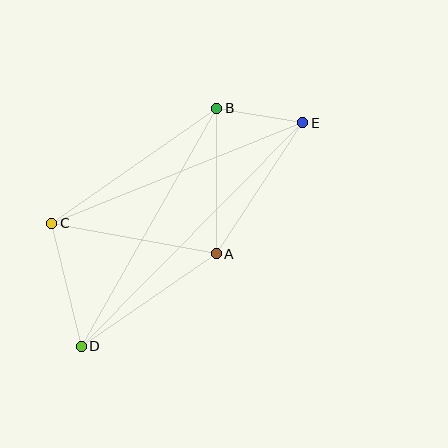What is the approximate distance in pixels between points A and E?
The distance between A and E is approximately 157 pixels.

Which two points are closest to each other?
Points B and E are closest to each other.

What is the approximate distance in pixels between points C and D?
The distance between C and D is approximately 126 pixels.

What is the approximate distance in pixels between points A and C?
The distance between A and C is approximately 168 pixels.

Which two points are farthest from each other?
Points D and E are farthest from each other.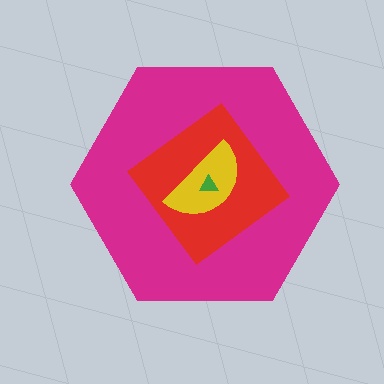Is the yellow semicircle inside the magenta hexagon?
Yes.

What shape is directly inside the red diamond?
The yellow semicircle.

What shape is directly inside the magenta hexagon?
The red diamond.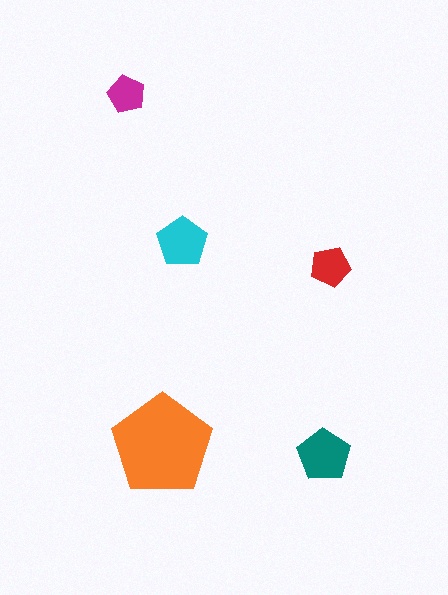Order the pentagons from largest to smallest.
the orange one, the teal one, the cyan one, the red one, the magenta one.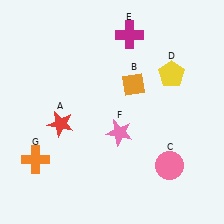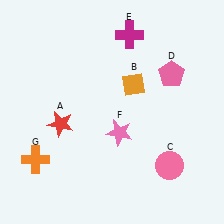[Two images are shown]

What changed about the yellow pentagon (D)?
In Image 1, D is yellow. In Image 2, it changed to pink.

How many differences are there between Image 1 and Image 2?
There is 1 difference between the two images.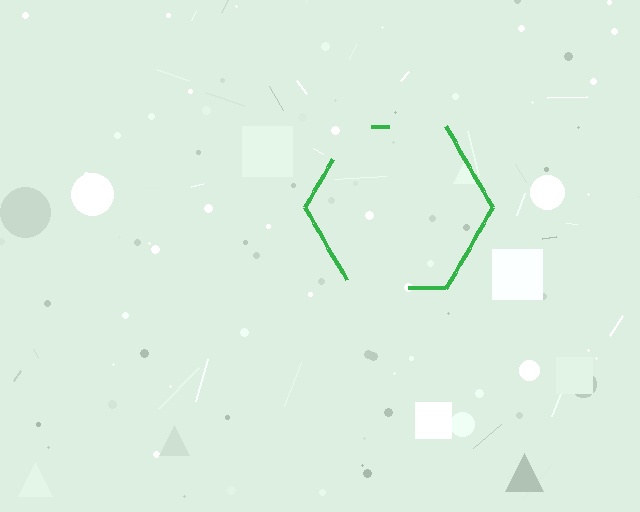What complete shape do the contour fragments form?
The contour fragments form a hexagon.